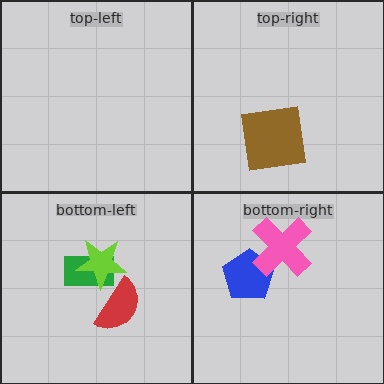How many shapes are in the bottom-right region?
2.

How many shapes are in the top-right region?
1.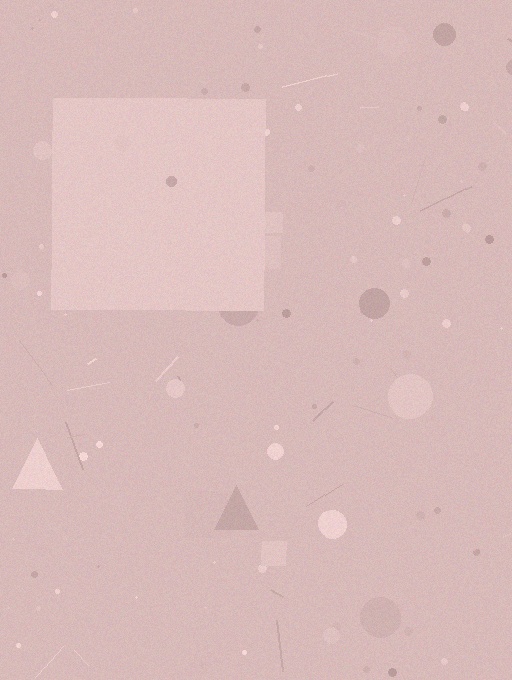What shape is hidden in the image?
A square is hidden in the image.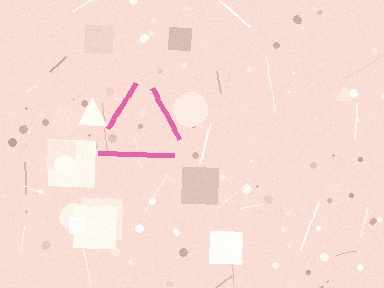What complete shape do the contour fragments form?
The contour fragments form a triangle.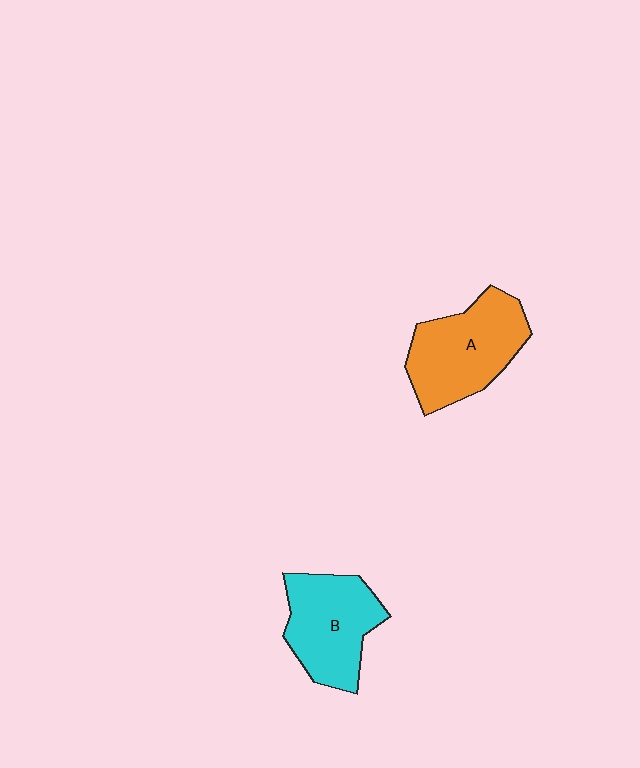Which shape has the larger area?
Shape A (orange).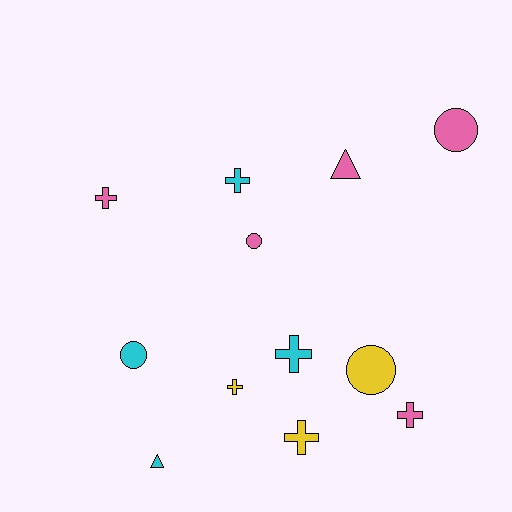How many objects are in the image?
There are 12 objects.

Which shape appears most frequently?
Cross, with 6 objects.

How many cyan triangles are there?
There is 1 cyan triangle.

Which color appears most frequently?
Pink, with 5 objects.